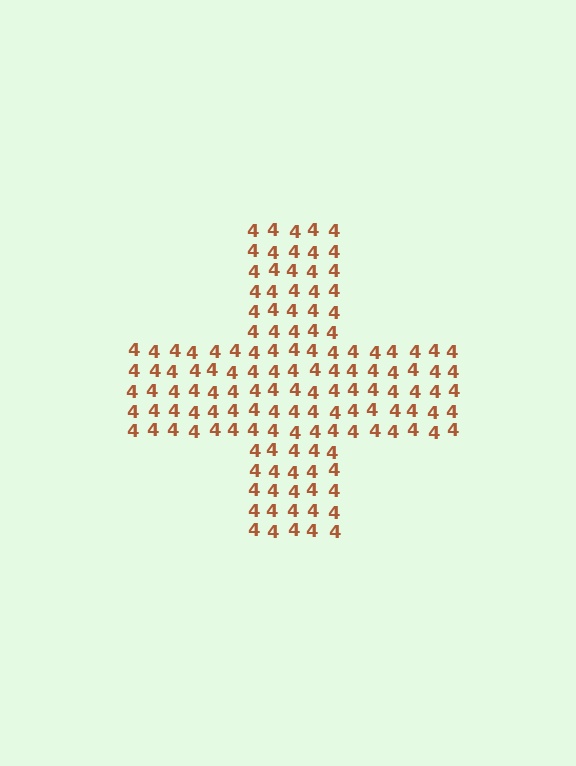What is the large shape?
The large shape is a cross.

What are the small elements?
The small elements are digit 4's.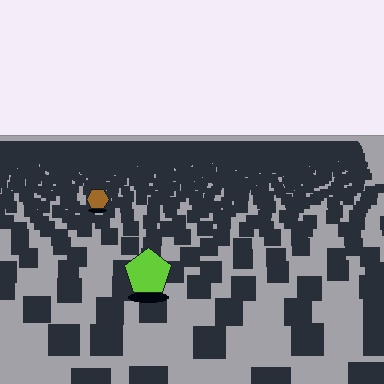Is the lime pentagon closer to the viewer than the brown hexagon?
Yes. The lime pentagon is closer — you can tell from the texture gradient: the ground texture is coarser near it.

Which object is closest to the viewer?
The lime pentagon is closest. The texture marks near it are larger and more spread out.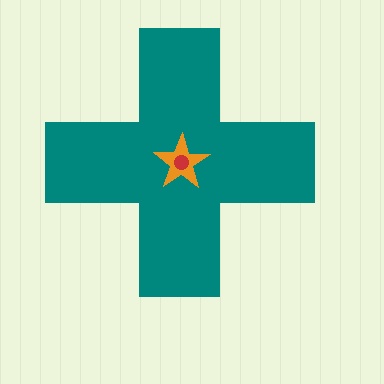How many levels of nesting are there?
3.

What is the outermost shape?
The teal cross.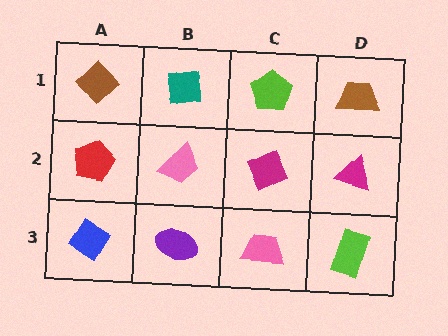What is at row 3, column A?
A blue diamond.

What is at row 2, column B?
A pink trapezoid.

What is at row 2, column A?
A red pentagon.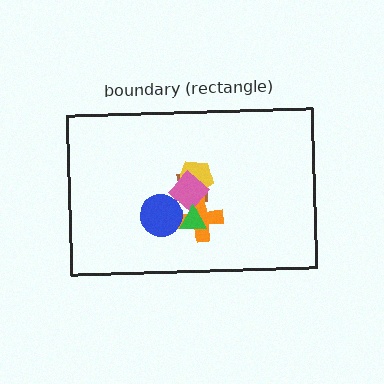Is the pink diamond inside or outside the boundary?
Inside.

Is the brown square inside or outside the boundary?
Inside.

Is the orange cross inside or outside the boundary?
Inside.